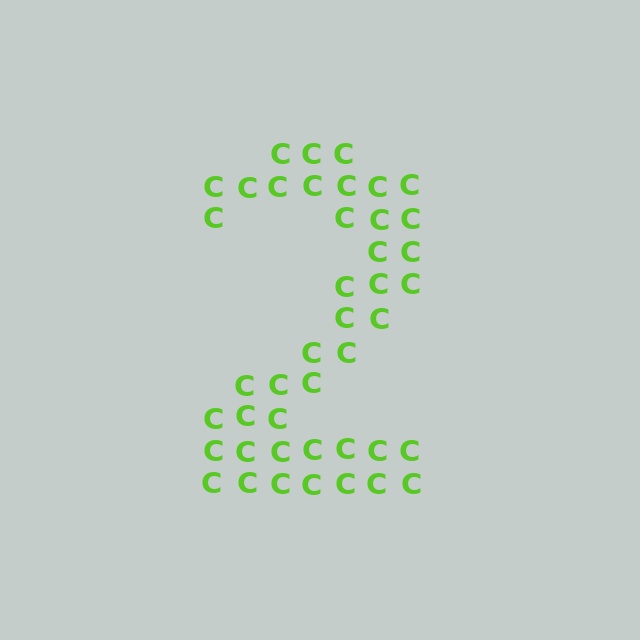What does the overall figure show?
The overall figure shows the digit 2.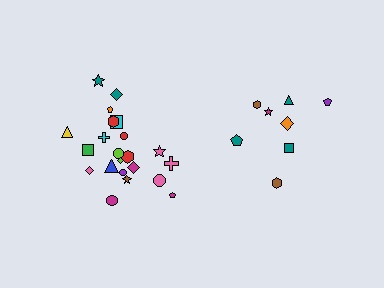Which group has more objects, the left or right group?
The left group.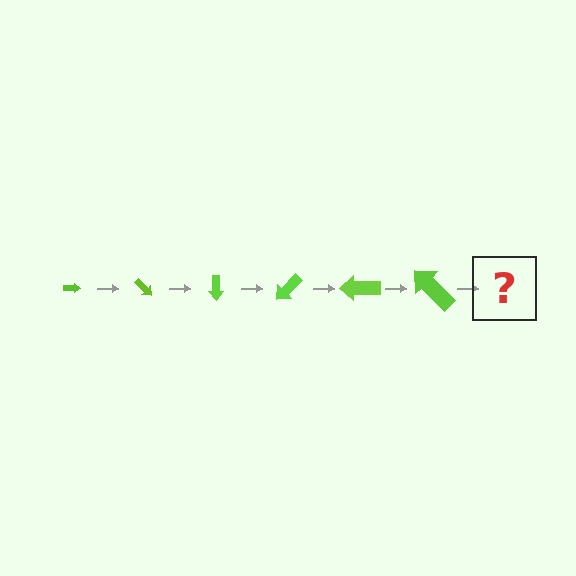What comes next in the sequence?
The next element should be an arrow, larger than the previous one and rotated 270 degrees from the start.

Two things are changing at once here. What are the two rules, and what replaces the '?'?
The two rules are that the arrow grows larger each step and it rotates 45 degrees each step. The '?' should be an arrow, larger than the previous one and rotated 270 degrees from the start.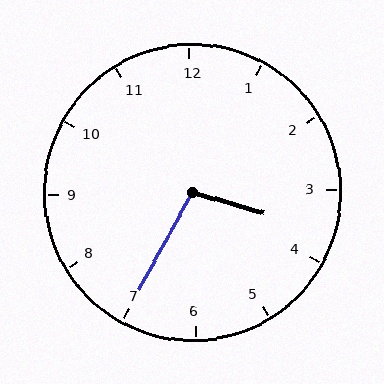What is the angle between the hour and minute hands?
Approximately 102 degrees.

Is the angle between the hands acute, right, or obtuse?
It is obtuse.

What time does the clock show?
3:35.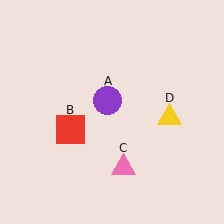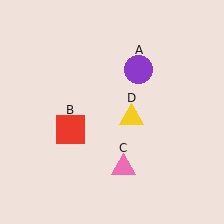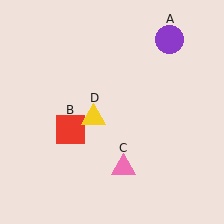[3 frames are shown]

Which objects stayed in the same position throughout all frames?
Red square (object B) and pink triangle (object C) remained stationary.